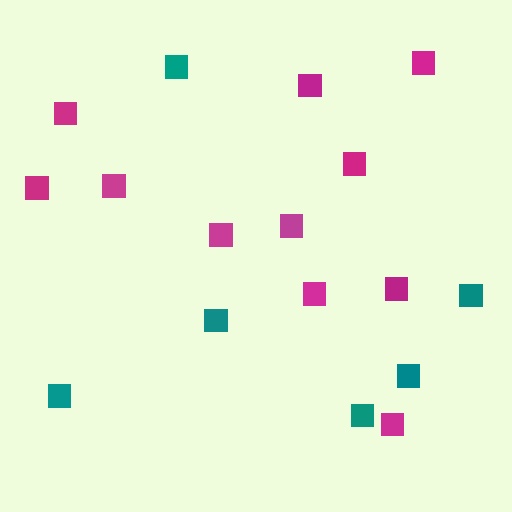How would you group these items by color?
There are 2 groups: one group of magenta squares (11) and one group of teal squares (6).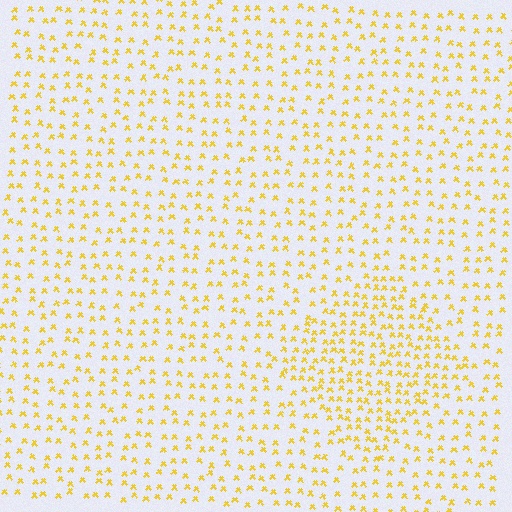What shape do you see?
I see a diamond.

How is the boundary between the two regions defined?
The boundary is defined by a change in element density (approximately 1.8x ratio). All elements are the same color, size, and shape.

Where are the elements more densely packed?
The elements are more densely packed inside the diamond boundary.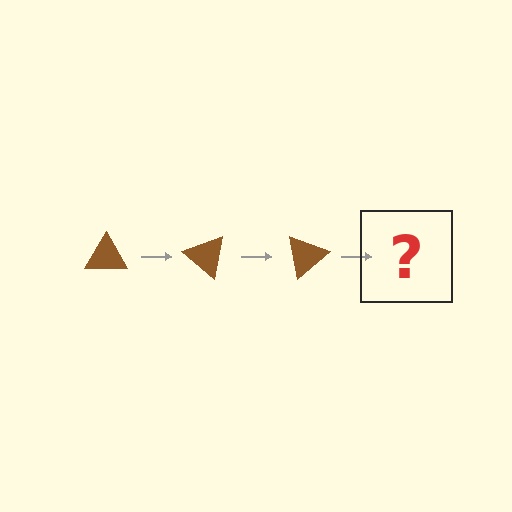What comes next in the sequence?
The next element should be a brown triangle rotated 120 degrees.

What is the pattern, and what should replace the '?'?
The pattern is that the triangle rotates 40 degrees each step. The '?' should be a brown triangle rotated 120 degrees.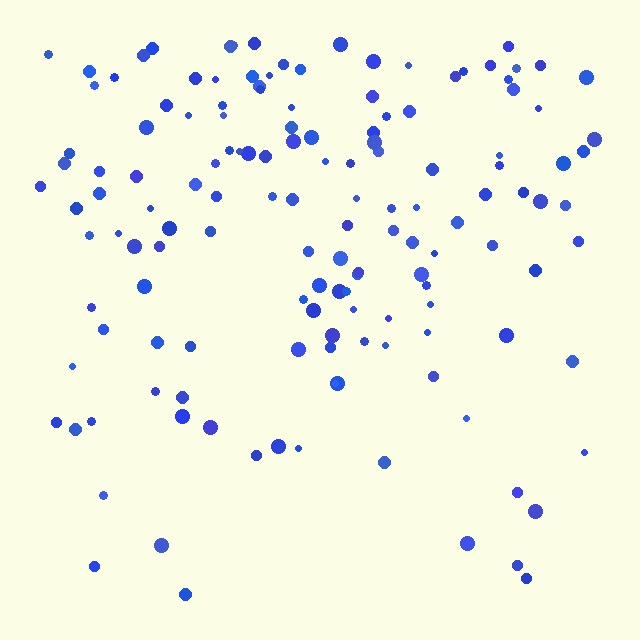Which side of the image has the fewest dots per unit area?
The bottom.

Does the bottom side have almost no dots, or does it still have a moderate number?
Still a moderate number, just noticeably fewer than the top.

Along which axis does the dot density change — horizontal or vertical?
Vertical.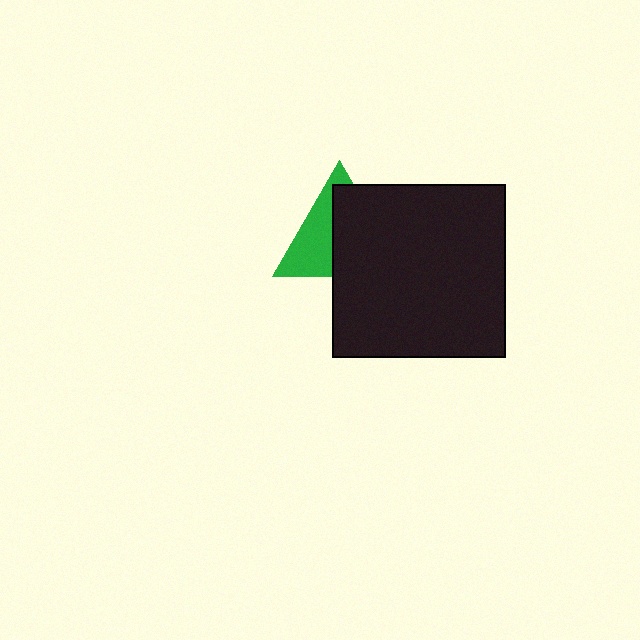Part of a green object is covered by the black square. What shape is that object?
It is a triangle.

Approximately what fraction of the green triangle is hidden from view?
Roughly 57% of the green triangle is hidden behind the black square.